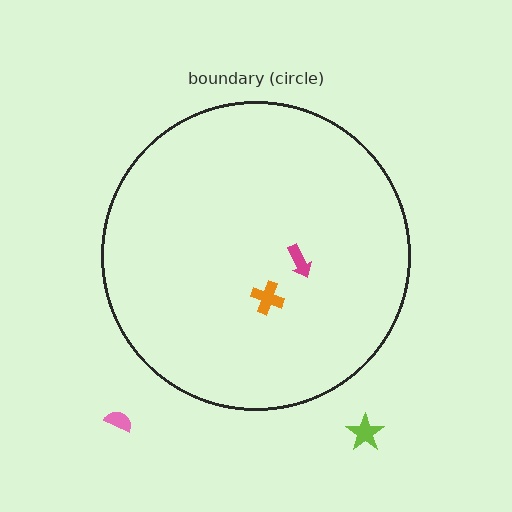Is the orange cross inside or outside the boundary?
Inside.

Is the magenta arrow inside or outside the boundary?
Inside.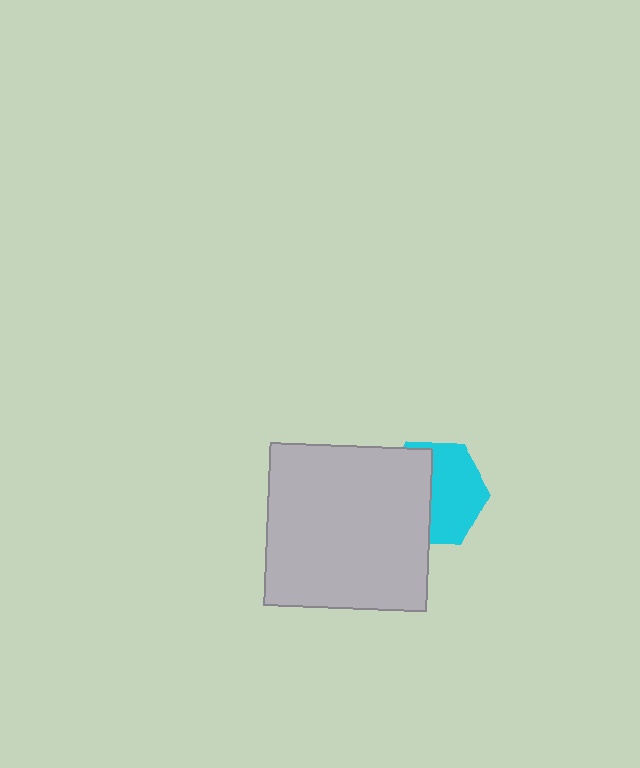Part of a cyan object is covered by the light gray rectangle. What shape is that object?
It is a hexagon.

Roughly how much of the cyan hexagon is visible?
About half of it is visible (roughly 54%).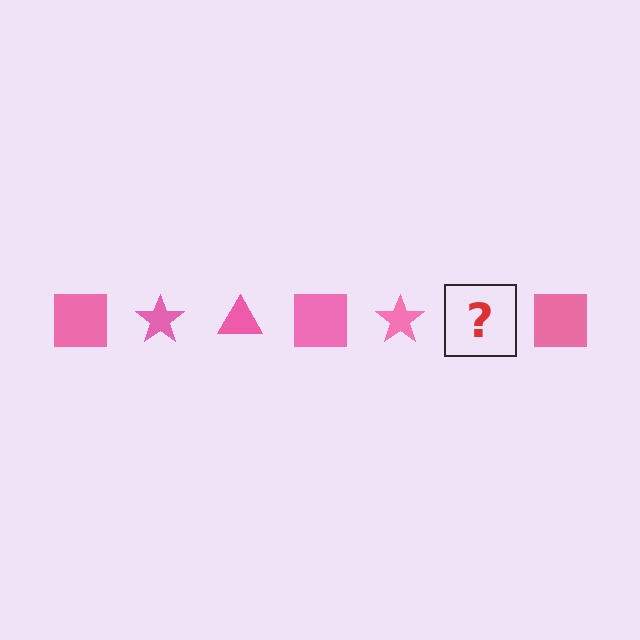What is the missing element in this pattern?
The missing element is a pink triangle.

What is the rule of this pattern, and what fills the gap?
The rule is that the pattern cycles through square, star, triangle shapes in pink. The gap should be filled with a pink triangle.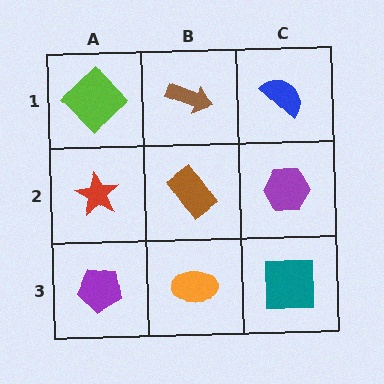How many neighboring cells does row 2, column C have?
3.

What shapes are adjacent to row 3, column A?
A red star (row 2, column A), an orange ellipse (row 3, column B).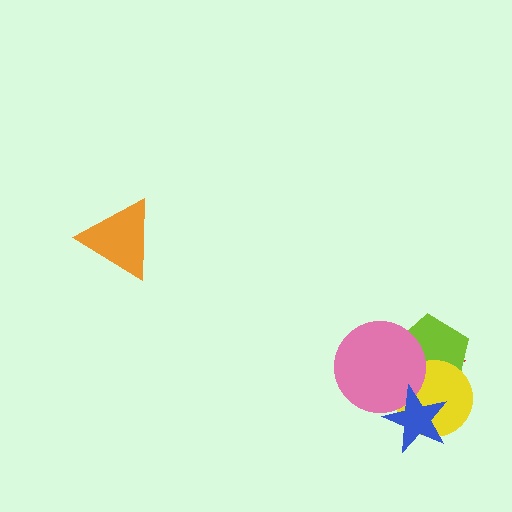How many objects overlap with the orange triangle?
0 objects overlap with the orange triangle.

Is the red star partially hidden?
Yes, it is partially covered by another shape.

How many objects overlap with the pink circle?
4 objects overlap with the pink circle.